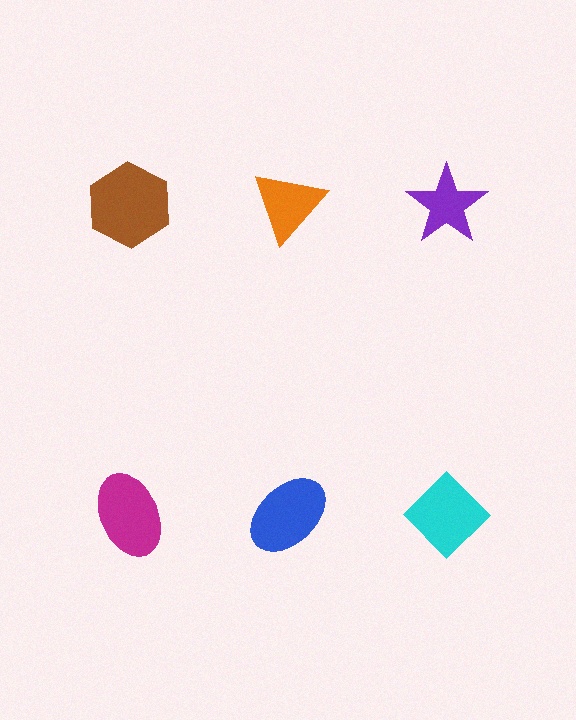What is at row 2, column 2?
A blue ellipse.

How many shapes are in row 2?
3 shapes.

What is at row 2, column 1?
A magenta ellipse.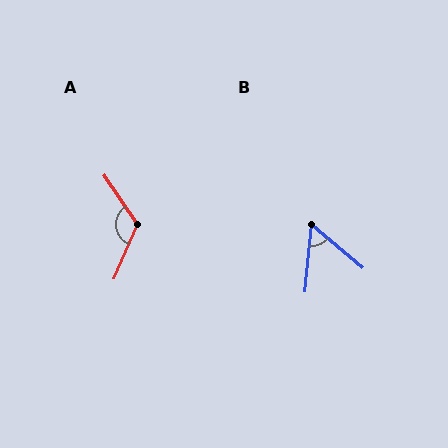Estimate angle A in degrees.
Approximately 123 degrees.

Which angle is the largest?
A, at approximately 123 degrees.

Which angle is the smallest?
B, at approximately 55 degrees.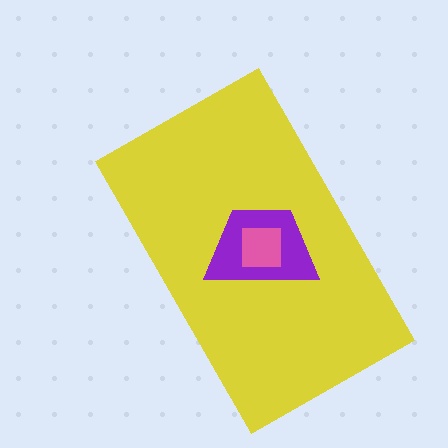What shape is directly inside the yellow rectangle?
The purple trapezoid.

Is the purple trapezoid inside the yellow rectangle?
Yes.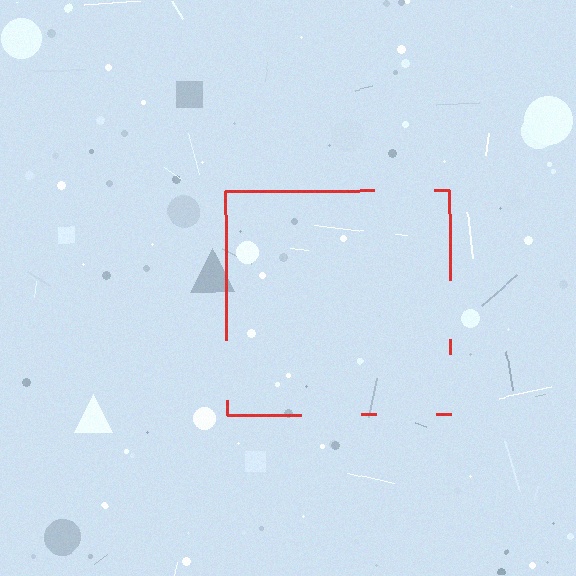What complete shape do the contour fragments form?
The contour fragments form a square.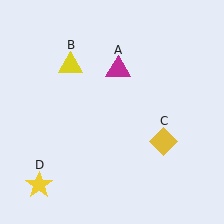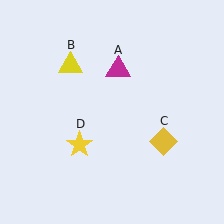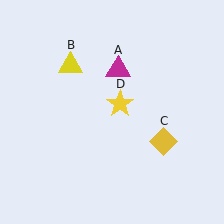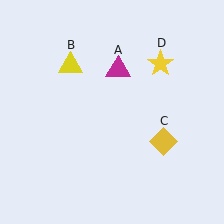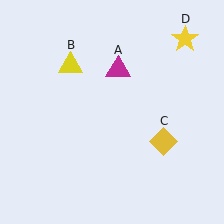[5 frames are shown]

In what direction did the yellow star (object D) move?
The yellow star (object D) moved up and to the right.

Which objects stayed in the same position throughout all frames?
Magenta triangle (object A) and yellow triangle (object B) and yellow diamond (object C) remained stationary.